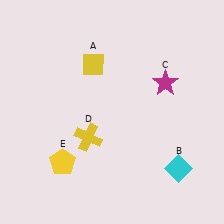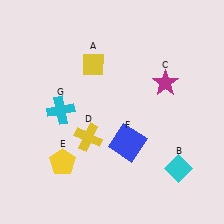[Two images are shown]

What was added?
A blue square (F), a cyan cross (G) were added in Image 2.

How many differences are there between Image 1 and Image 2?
There are 2 differences between the two images.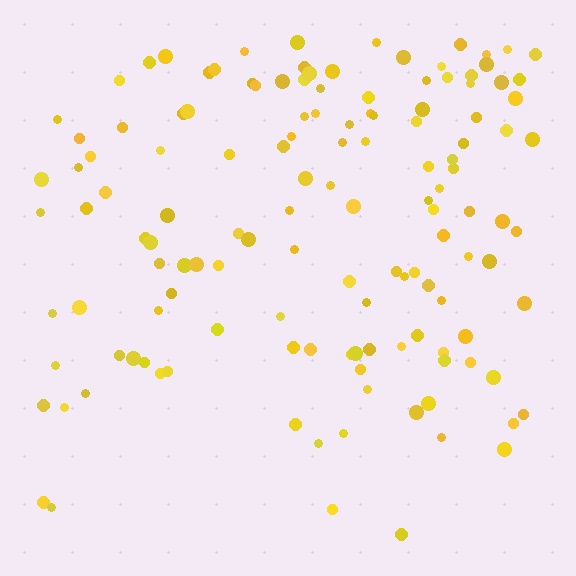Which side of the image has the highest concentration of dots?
The top.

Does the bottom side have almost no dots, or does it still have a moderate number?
Still a moderate number, just noticeably fewer than the top.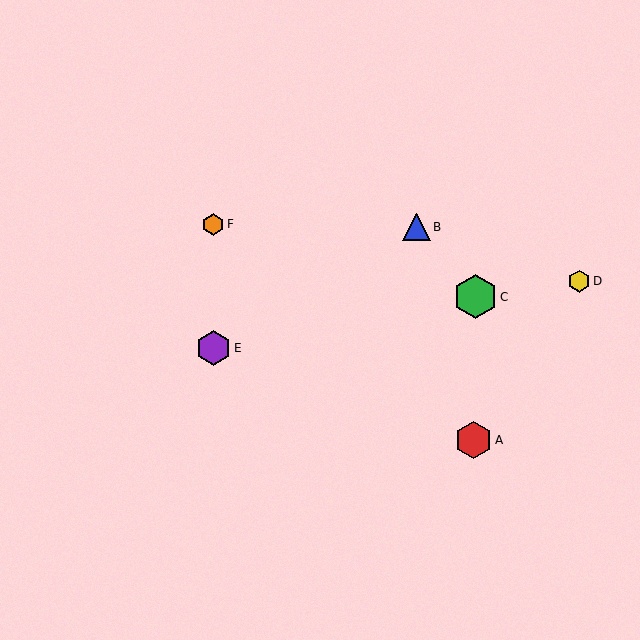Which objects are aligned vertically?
Objects E, F are aligned vertically.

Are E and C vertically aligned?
No, E is at x≈213 and C is at x≈475.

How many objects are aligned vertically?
2 objects (E, F) are aligned vertically.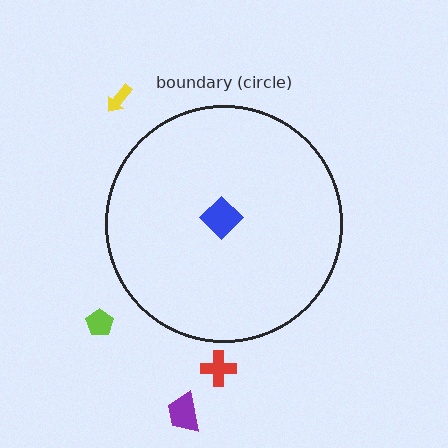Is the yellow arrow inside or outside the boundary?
Outside.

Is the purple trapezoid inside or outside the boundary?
Outside.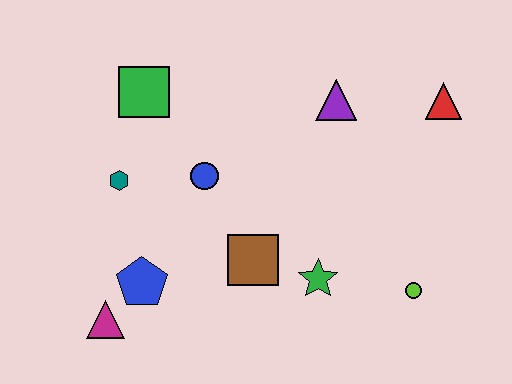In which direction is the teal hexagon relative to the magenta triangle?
The teal hexagon is above the magenta triangle.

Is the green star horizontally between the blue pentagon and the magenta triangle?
No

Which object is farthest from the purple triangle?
The magenta triangle is farthest from the purple triangle.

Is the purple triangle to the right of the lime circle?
No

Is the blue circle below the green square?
Yes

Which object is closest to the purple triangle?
The red triangle is closest to the purple triangle.